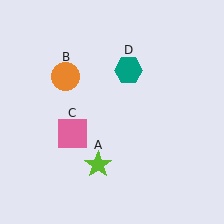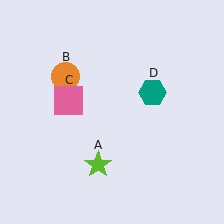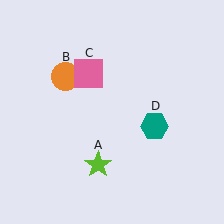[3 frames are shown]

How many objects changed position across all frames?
2 objects changed position: pink square (object C), teal hexagon (object D).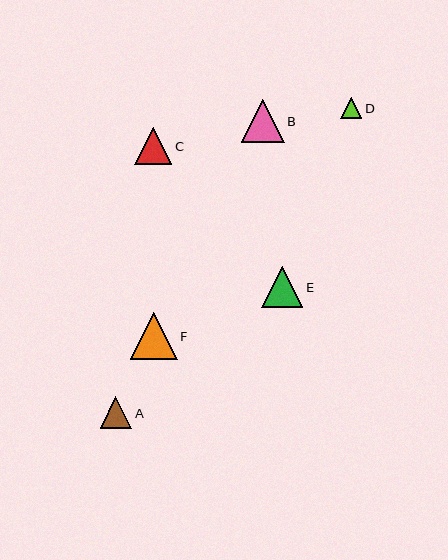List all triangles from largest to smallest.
From largest to smallest: F, B, E, C, A, D.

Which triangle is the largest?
Triangle F is the largest with a size of approximately 47 pixels.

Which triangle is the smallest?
Triangle D is the smallest with a size of approximately 22 pixels.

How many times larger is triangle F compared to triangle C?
Triangle F is approximately 1.3 times the size of triangle C.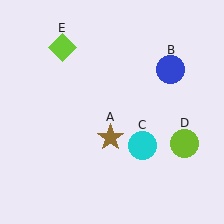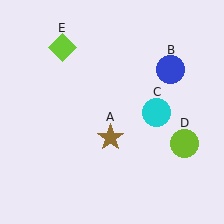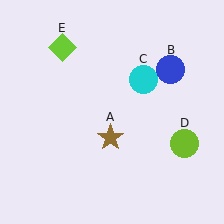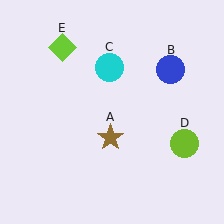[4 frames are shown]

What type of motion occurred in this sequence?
The cyan circle (object C) rotated counterclockwise around the center of the scene.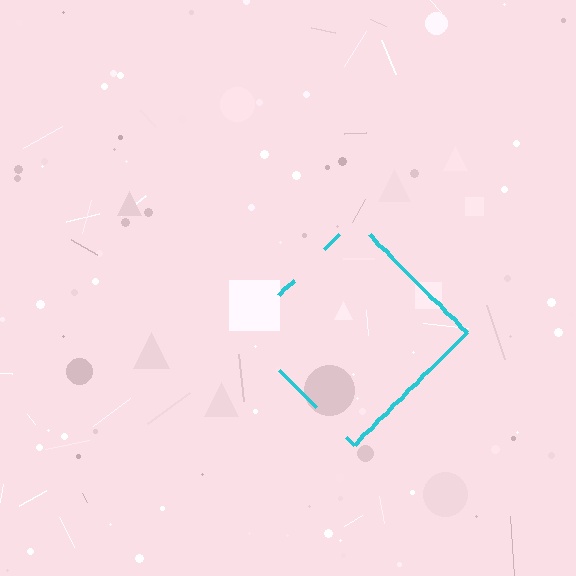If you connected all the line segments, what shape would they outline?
They would outline a diamond.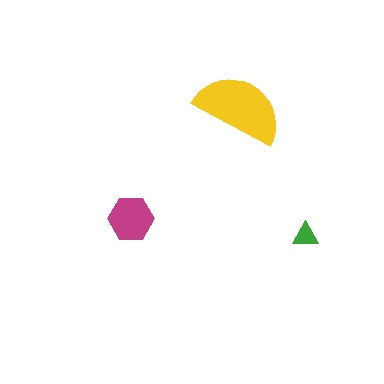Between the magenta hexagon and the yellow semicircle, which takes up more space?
The yellow semicircle.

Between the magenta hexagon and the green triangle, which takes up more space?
The magenta hexagon.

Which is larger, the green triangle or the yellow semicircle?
The yellow semicircle.